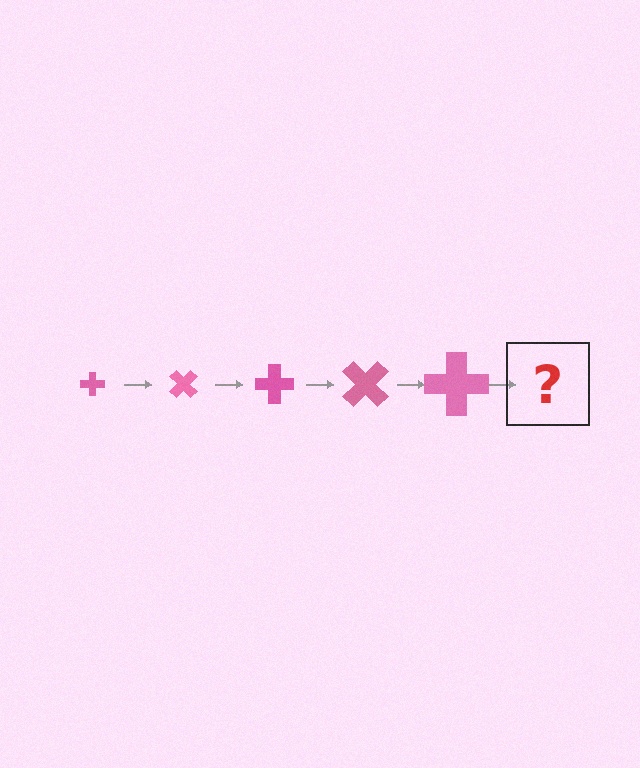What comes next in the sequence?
The next element should be a cross, larger than the previous one and rotated 225 degrees from the start.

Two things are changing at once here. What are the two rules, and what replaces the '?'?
The two rules are that the cross grows larger each step and it rotates 45 degrees each step. The '?' should be a cross, larger than the previous one and rotated 225 degrees from the start.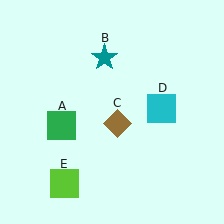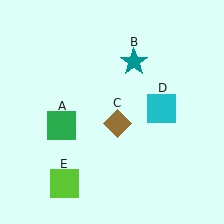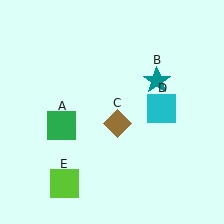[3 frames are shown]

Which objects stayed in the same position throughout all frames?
Green square (object A) and brown diamond (object C) and cyan square (object D) and lime square (object E) remained stationary.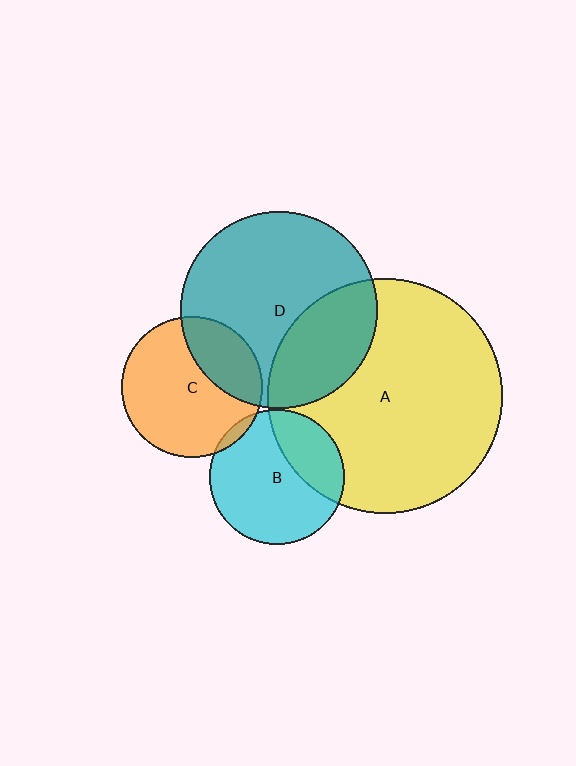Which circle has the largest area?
Circle A (yellow).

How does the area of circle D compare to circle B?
Approximately 2.1 times.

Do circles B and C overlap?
Yes.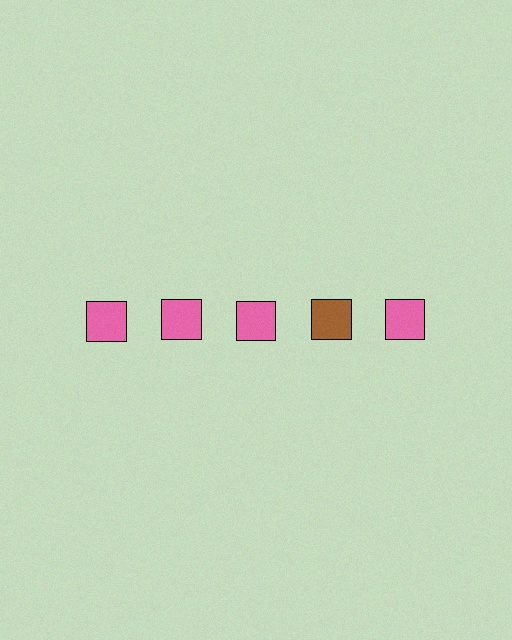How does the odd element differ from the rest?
It has a different color: brown instead of pink.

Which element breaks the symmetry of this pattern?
The brown square in the top row, second from right column breaks the symmetry. All other shapes are pink squares.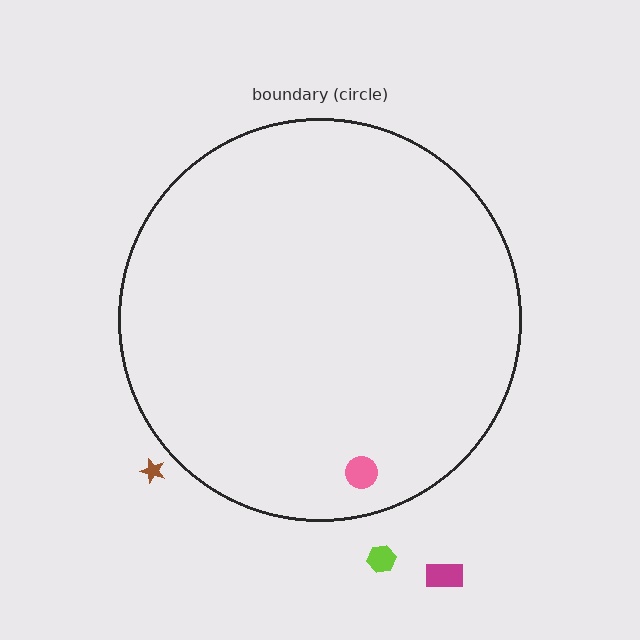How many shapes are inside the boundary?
1 inside, 3 outside.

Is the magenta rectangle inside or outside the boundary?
Outside.